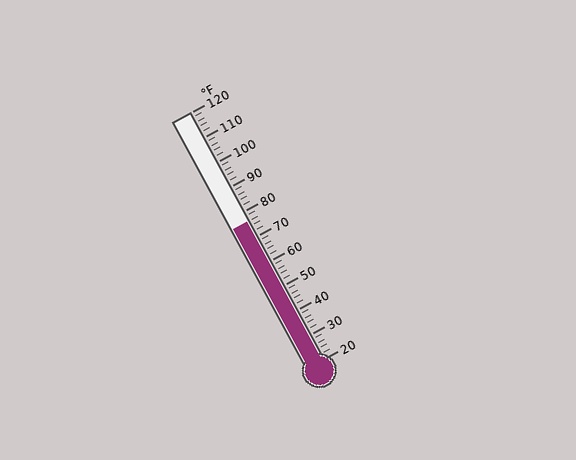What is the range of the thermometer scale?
The thermometer scale ranges from 20°F to 120°F.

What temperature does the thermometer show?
The thermometer shows approximately 76°F.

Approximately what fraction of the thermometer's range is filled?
The thermometer is filled to approximately 55% of its range.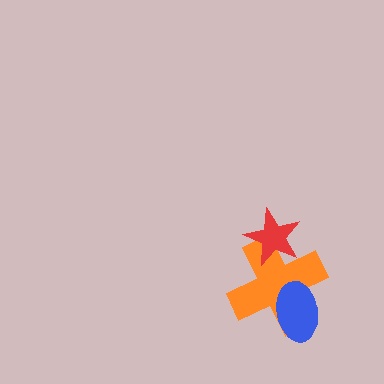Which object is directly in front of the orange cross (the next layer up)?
The red star is directly in front of the orange cross.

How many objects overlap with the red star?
1 object overlaps with the red star.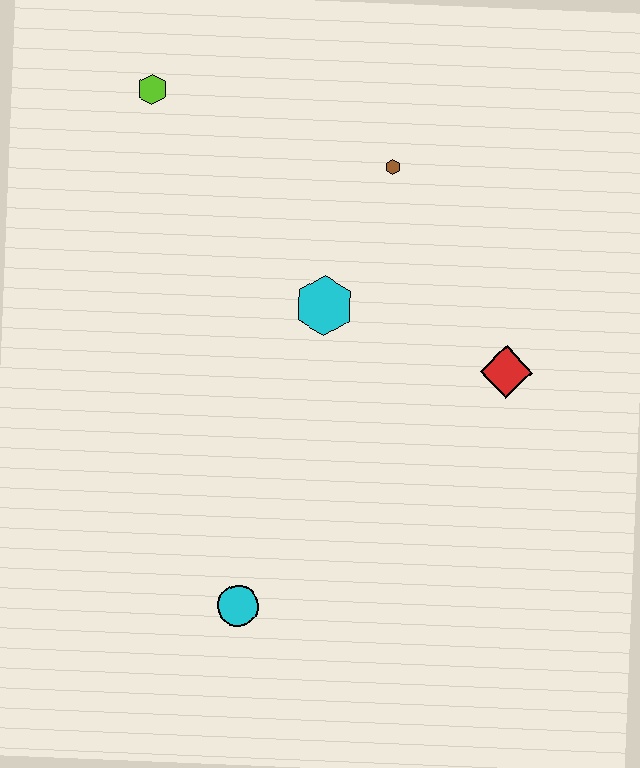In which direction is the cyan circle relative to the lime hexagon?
The cyan circle is below the lime hexagon.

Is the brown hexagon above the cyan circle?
Yes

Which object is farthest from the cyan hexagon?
The cyan circle is farthest from the cyan hexagon.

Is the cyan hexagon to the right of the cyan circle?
Yes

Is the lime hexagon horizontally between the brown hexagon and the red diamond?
No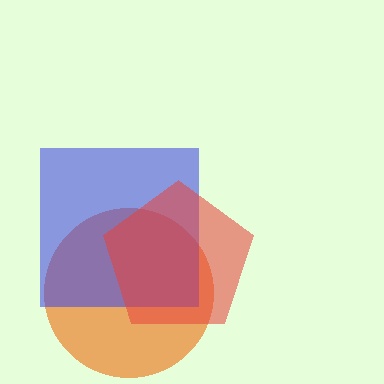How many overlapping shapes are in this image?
There are 3 overlapping shapes in the image.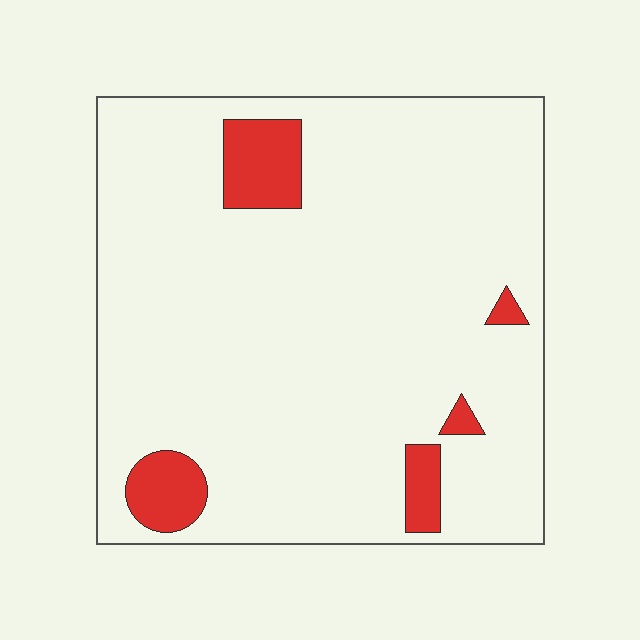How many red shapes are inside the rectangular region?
5.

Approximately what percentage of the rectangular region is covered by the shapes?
Approximately 10%.